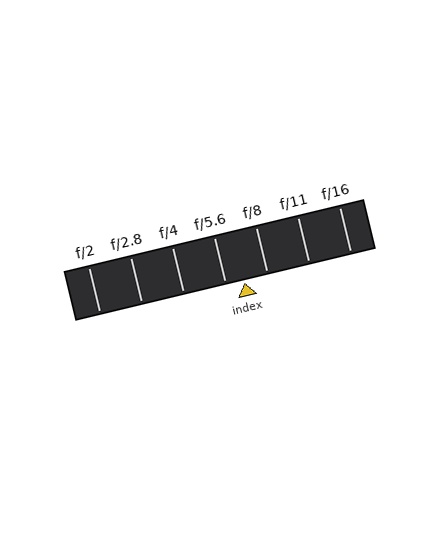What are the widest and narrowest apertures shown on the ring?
The widest aperture shown is f/2 and the narrowest is f/16.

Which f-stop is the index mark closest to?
The index mark is closest to f/5.6.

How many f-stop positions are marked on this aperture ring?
There are 7 f-stop positions marked.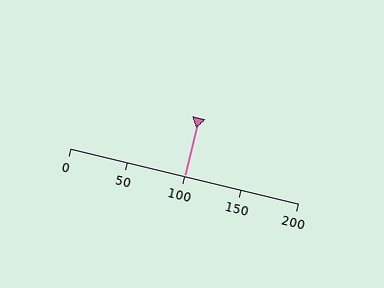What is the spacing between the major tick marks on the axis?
The major ticks are spaced 50 apart.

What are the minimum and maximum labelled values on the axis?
The axis runs from 0 to 200.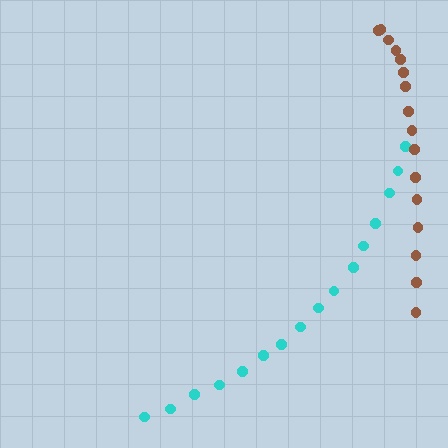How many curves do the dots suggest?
There are 2 distinct paths.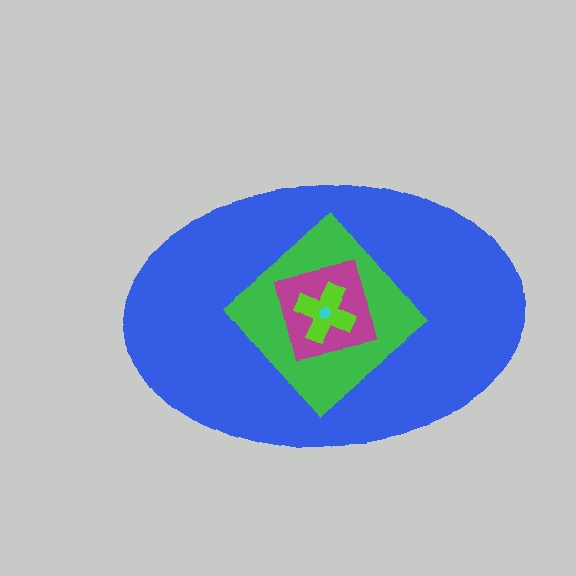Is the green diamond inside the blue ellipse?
Yes.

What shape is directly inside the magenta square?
The lime cross.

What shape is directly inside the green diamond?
The magenta square.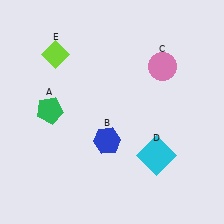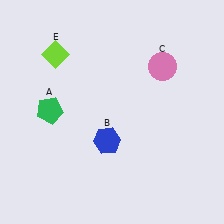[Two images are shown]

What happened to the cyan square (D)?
The cyan square (D) was removed in Image 2. It was in the bottom-right area of Image 1.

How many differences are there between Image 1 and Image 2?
There is 1 difference between the two images.